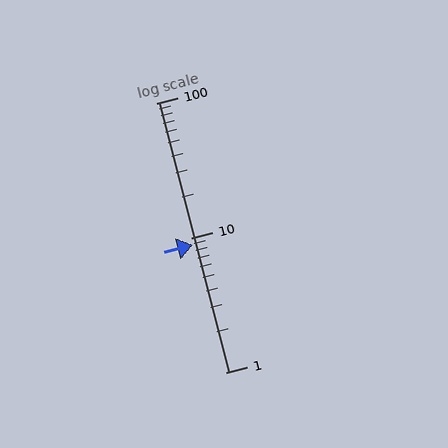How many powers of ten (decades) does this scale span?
The scale spans 2 decades, from 1 to 100.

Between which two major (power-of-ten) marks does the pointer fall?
The pointer is between 1 and 10.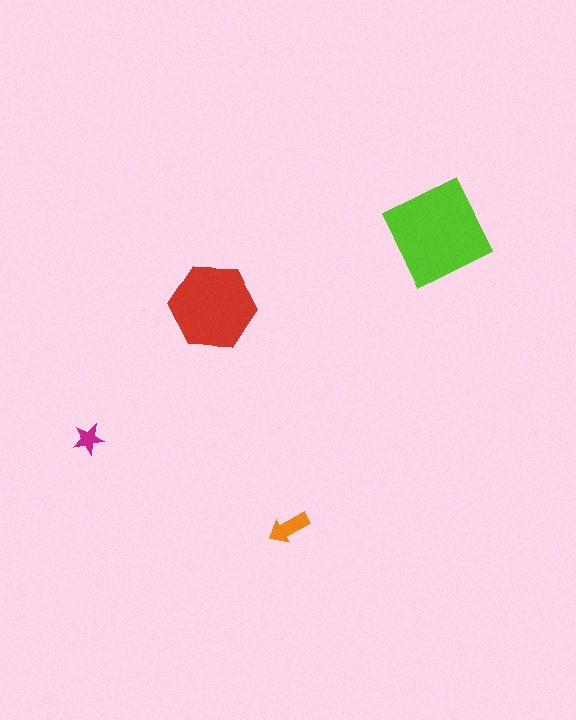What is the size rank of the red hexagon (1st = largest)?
2nd.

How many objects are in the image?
There are 4 objects in the image.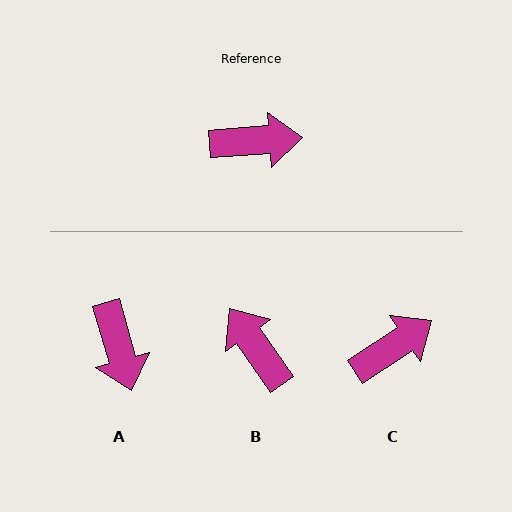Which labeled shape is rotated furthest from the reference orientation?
B, about 121 degrees away.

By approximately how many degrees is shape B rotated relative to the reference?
Approximately 121 degrees counter-clockwise.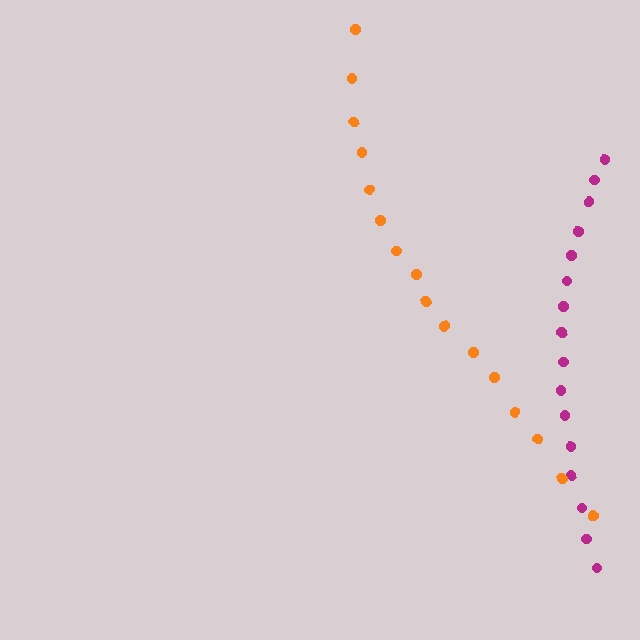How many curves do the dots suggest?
There are 2 distinct paths.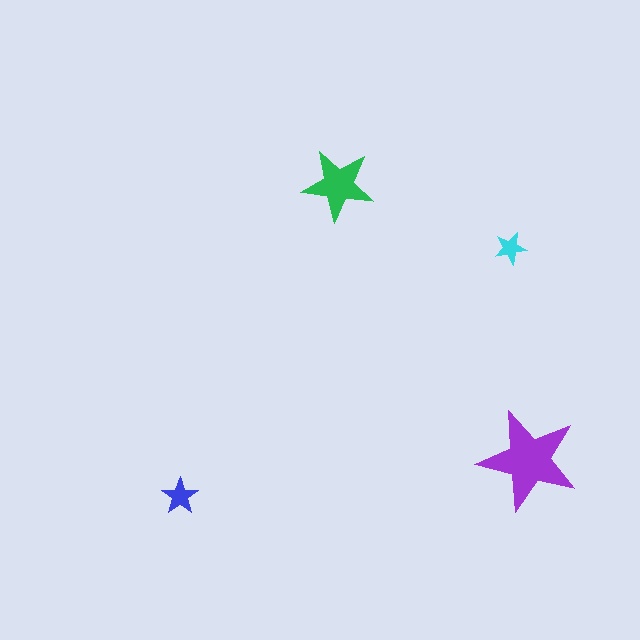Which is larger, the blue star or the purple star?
The purple one.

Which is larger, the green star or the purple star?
The purple one.